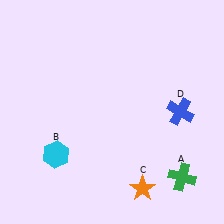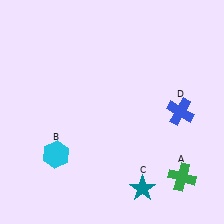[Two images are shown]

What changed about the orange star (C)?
In Image 1, C is orange. In Image 2, it changed to teal.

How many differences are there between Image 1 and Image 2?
There is 1 difference between the two images.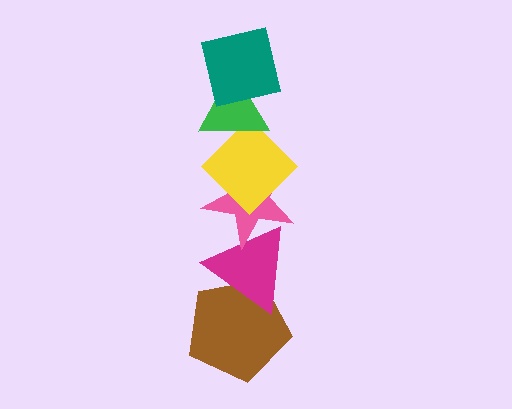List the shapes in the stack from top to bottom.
From top to bottom: the teal square, the green triangle, the yellow diamond, the pink star, the magenta triangle, the brown pentagon.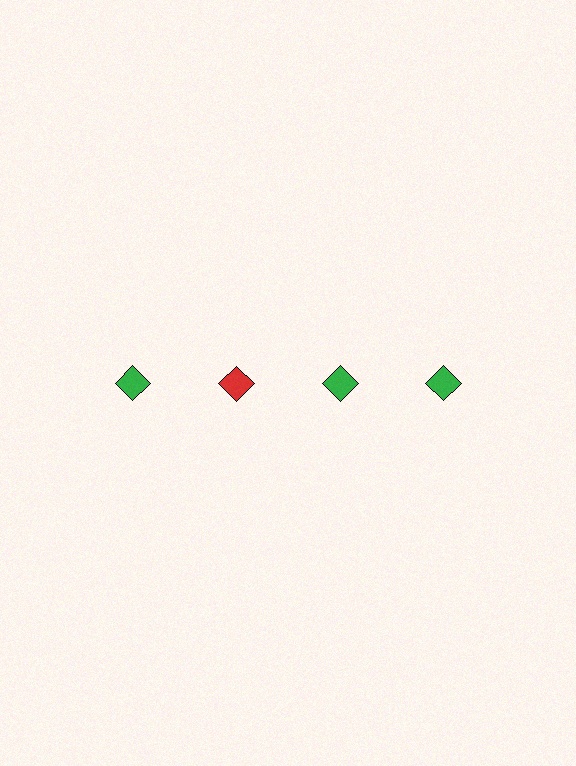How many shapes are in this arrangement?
There are 4 shapes arranged in a grid pattern.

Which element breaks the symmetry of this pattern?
The red diamond in the top row, second from left column breaks the symmetry. All other shapes are green diamonds.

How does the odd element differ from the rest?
It has a different color: red instead of green.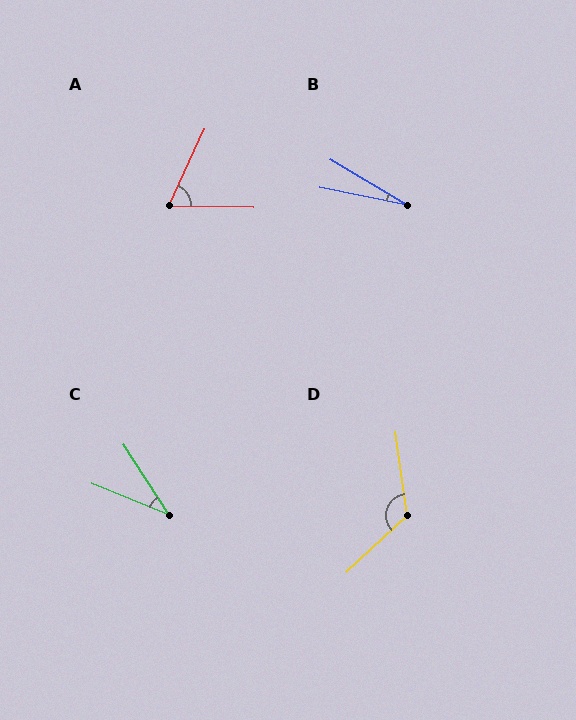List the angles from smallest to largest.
B (19°), C (35°), A (66°), D (125°).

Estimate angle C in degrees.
Approximately 35 degrees.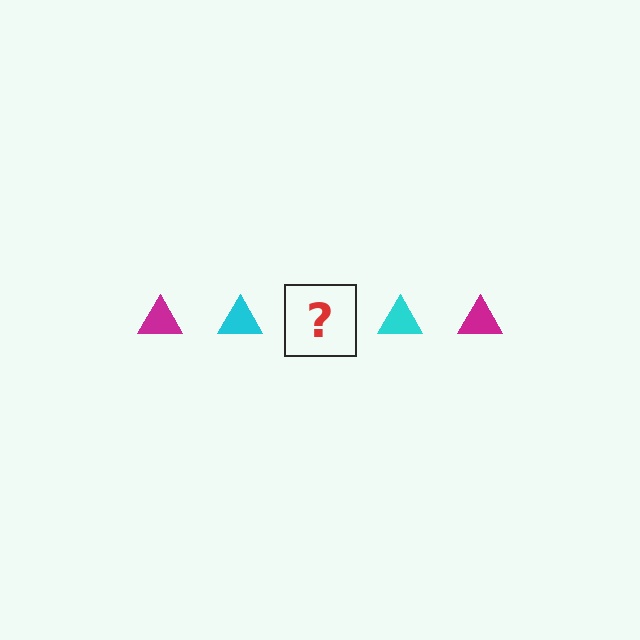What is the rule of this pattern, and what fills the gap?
The rule is that the pattern cycles through magenta, cyan triangles. The gap should be filled with a magenta triangle.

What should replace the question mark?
The question mark should be replaced with a magenta triangle.